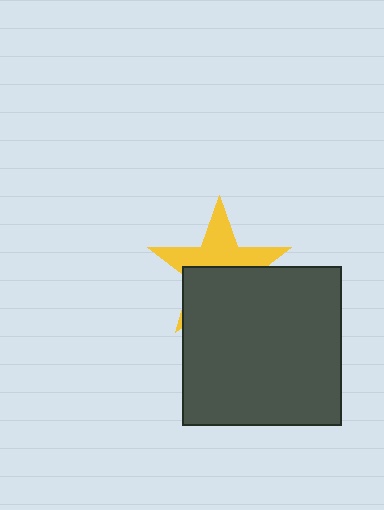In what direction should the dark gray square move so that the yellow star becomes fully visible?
The dark gray square should move down. That is the shortest direction to clear the overlap and leave the yellow star fully visible.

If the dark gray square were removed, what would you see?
You would see the complete yellow star.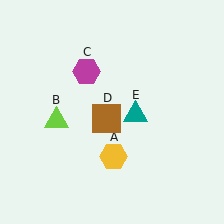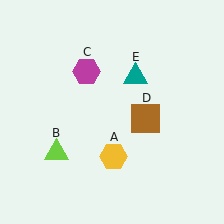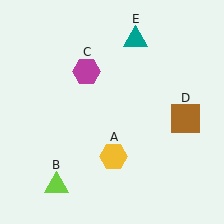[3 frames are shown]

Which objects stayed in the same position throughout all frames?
Yellow hexagon (object A) and magenta hexagon (object C) remained stationary.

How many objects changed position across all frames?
3 objects changed position: lime triangle (object B), brown square (object D), teal triangle (object E).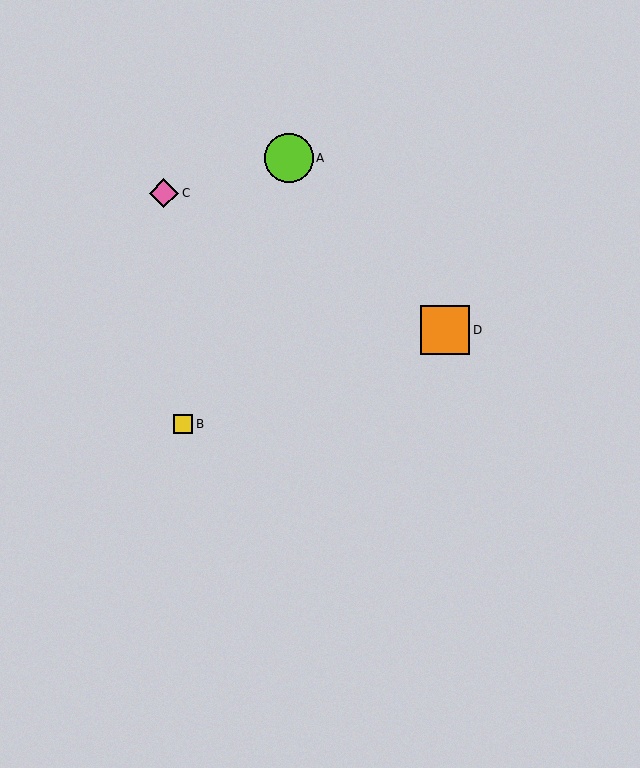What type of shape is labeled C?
Shape C is a pink diamond.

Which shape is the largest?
The orange square (labeled D) is the largest.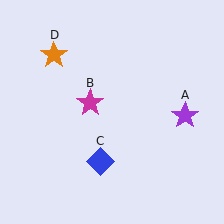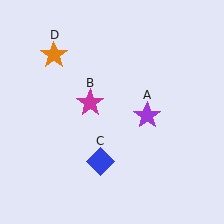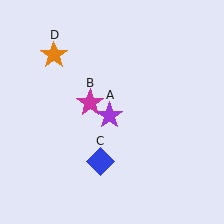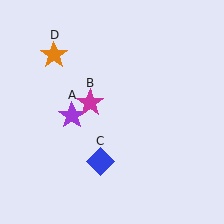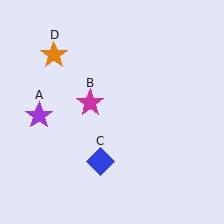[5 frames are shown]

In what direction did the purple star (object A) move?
The purple star (object A) moved left.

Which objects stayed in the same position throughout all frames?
Magenta star (object B) and blue diamond (object C) and orange star (object D) remained stationary.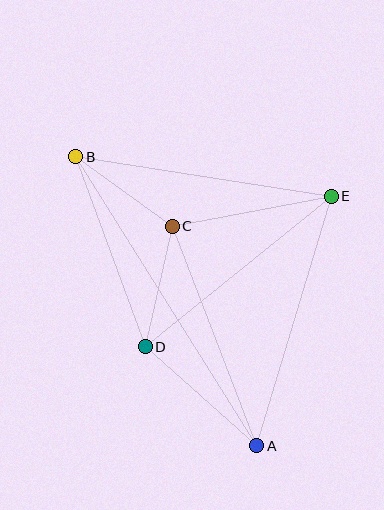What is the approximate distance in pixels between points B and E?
The distance between B and E is approximately 258 pixels.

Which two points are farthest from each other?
Points A and B are farthest from each other.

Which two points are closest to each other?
Points B and C are closest to each other.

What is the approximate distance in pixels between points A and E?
The distance between A and E is approximately 261 pixels.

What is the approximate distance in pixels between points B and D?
The distance between B and D is approximately 203 pixels.